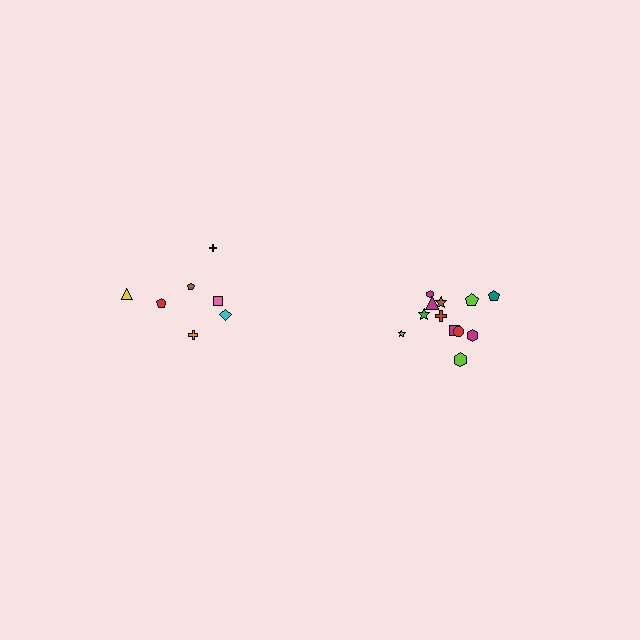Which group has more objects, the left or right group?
The right group.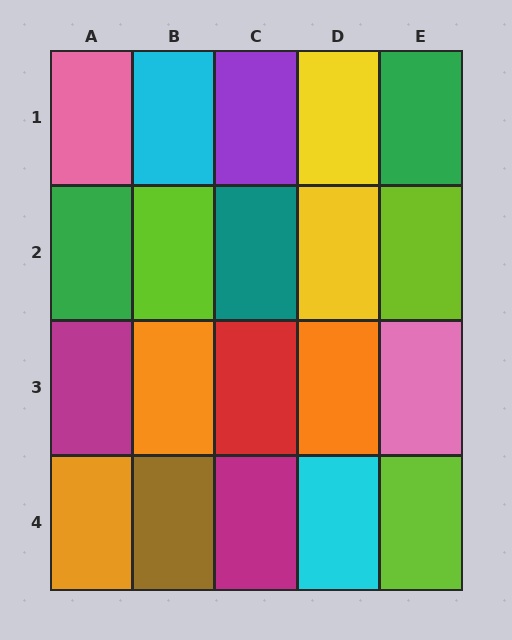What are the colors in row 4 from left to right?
Orange, brown, magenta, cyan, lime.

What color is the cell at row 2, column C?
Teal.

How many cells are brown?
1 cell is brown.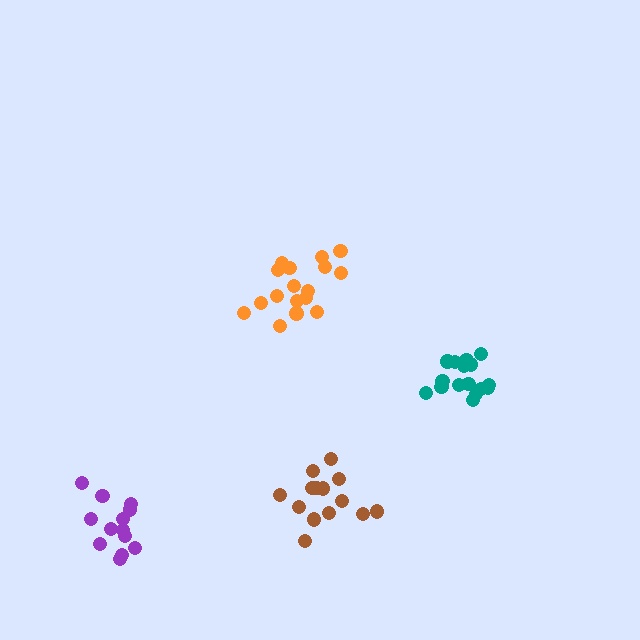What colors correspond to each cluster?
The clusters are colored: brown, purple, orange, teal.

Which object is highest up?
The orange cluster is topmost.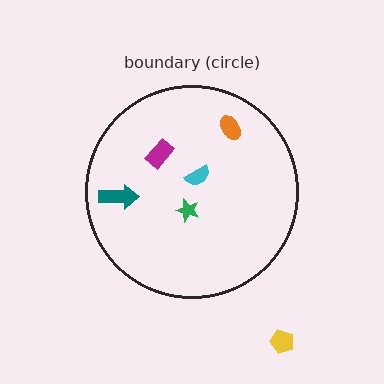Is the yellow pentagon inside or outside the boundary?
Outside.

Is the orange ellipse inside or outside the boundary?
Inside.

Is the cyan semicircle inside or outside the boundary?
Inside.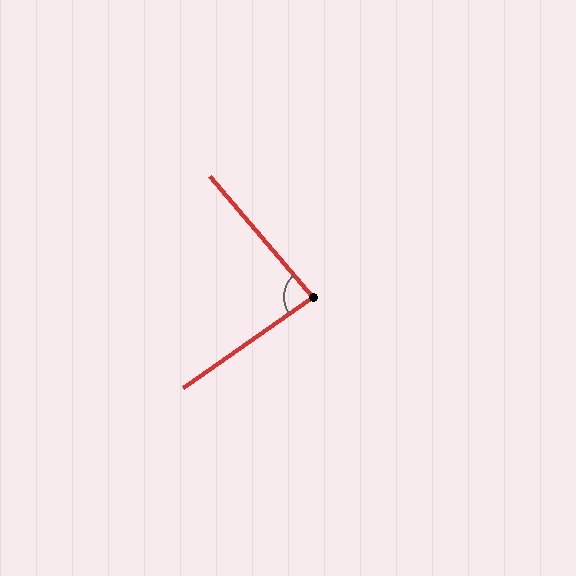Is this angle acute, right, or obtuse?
It is acute.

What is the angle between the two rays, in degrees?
Approximately 85 degrees.